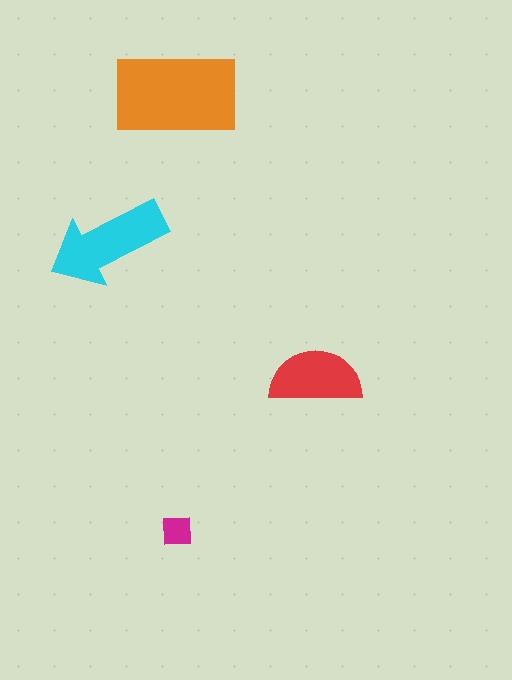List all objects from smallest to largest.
The magenta square, the red semicircle, the cyan arrow, the orange rectangle.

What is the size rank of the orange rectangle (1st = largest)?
1st.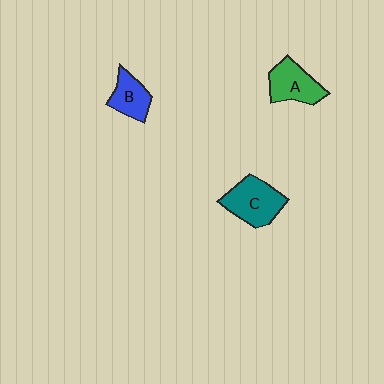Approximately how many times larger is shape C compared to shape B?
Approximately 1.5 times.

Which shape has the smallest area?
Shape B (blue).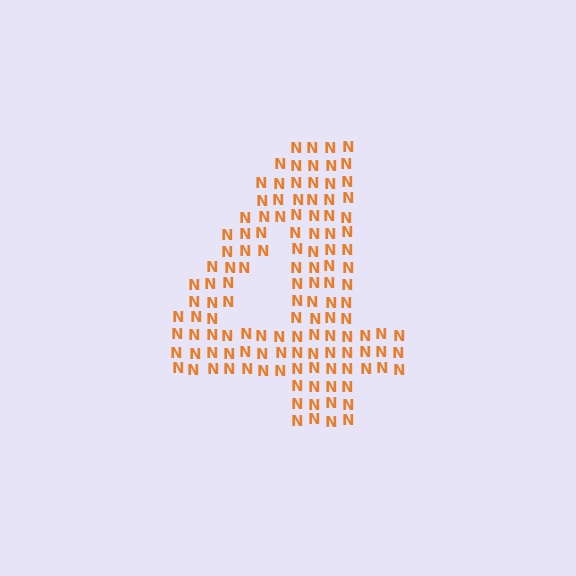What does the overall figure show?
The overall figure shows the digit 4.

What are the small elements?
The small elements are letter N's.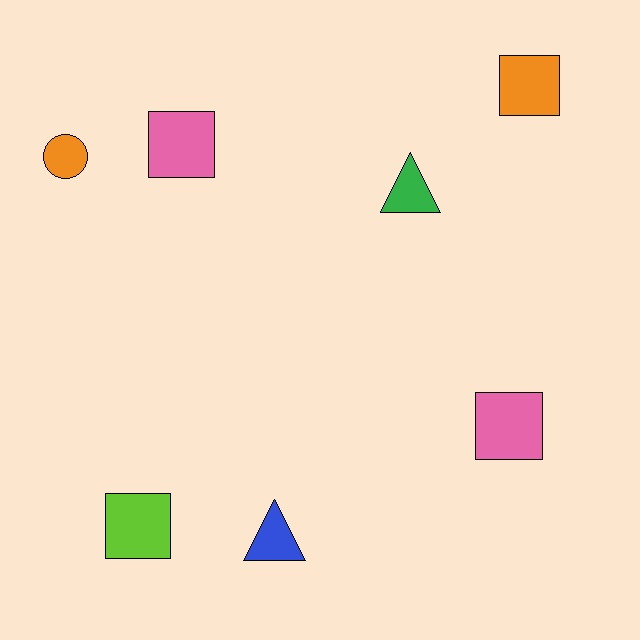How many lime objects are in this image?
There is 1 lime object.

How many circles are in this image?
There is 1 circle.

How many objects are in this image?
There are 7 objects.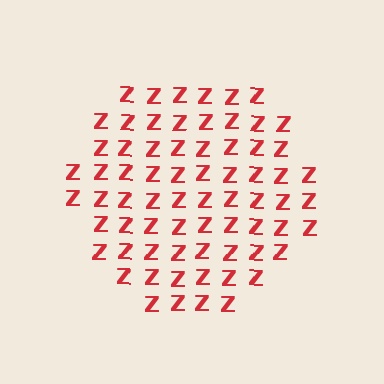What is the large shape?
The large shape is a circle.